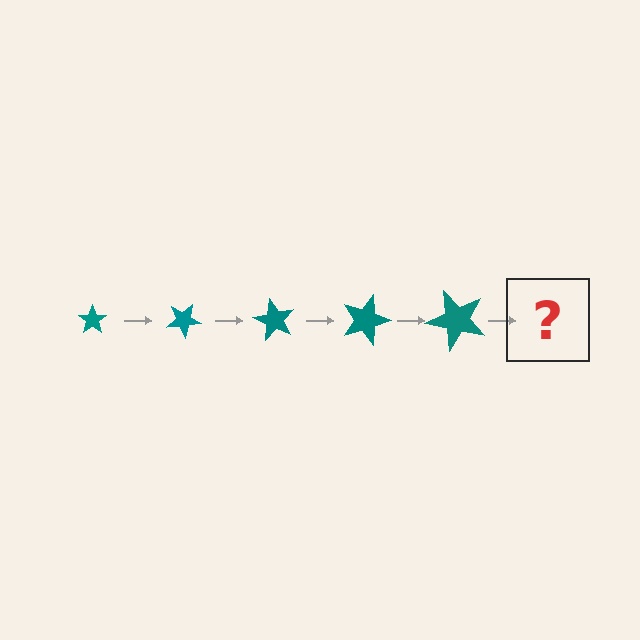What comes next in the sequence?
The next element should be a star, larger than the previous one and rotated 150 degrees from the start.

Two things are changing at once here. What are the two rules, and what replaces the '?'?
The two rules are that the star grows larger each step and it rotates 30 degrees each step. The '?' should be a star, larger than the previous one and rotated 150 degrees from the start.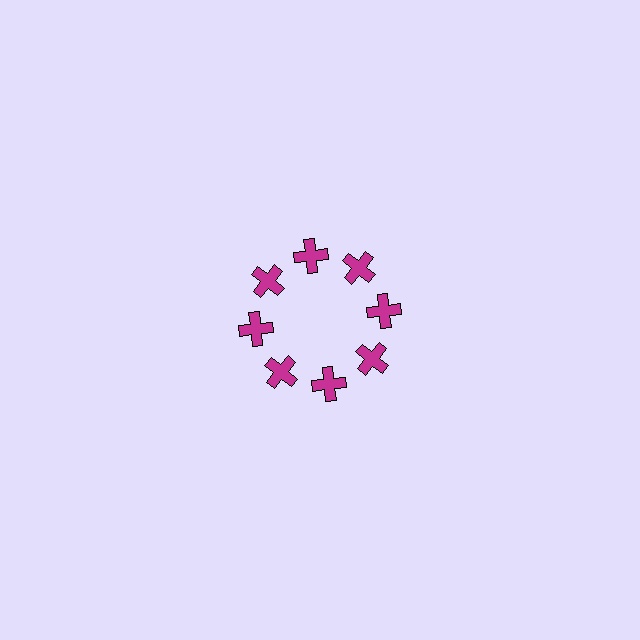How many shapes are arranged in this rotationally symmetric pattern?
There are 8 shapes, arranged in 8 groups of 1.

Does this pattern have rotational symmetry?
Yes, this pattern has 8-fold rotational symmetry. It looks the same after rotating 45 degrees around the center.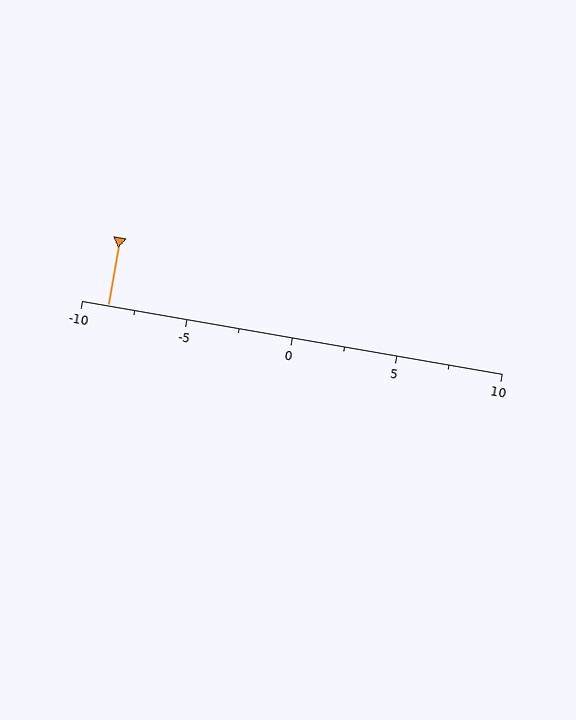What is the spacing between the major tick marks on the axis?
The major ticks are spaced 5 apart.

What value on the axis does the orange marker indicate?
The marker indicates approximately -8.8.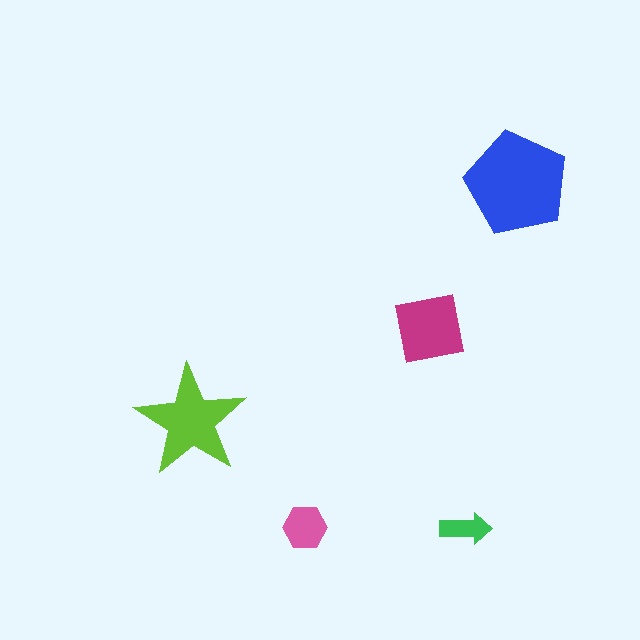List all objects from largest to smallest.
The blue pentagon, the lime star, the magenta square, the pink hexagon, the green arrow.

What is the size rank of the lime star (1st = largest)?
2nd.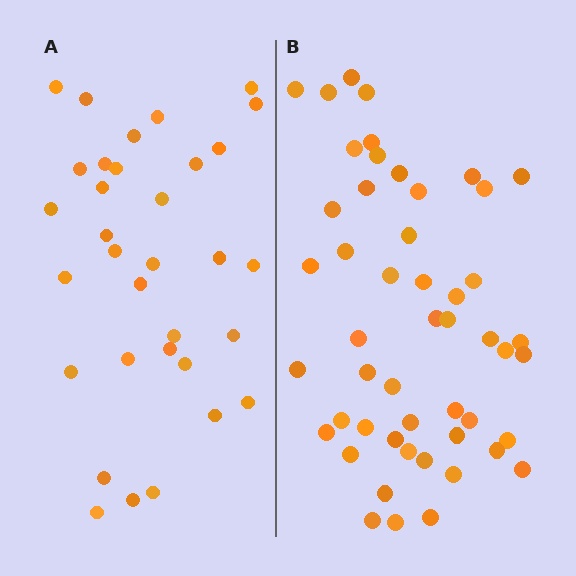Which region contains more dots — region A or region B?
Region B (the right region) has more dots.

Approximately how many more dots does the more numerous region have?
Region B has approximately 15 more dots than region A.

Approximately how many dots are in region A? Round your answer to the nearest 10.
About 30 dots. (The exact count is 33, which rounds to 30.)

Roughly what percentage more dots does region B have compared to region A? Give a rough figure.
About 50% more.